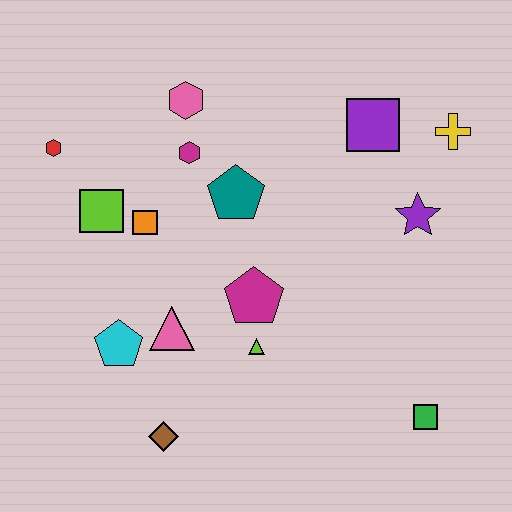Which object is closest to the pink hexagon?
The magenta hexagon is closest to the pink hexagon.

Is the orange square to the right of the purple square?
No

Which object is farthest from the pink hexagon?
The green square is farthest from the pink hexagon.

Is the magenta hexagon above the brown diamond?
Yes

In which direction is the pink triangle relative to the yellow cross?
The pink triangle is to the left of the yellow cross.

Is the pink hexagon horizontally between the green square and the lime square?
Yes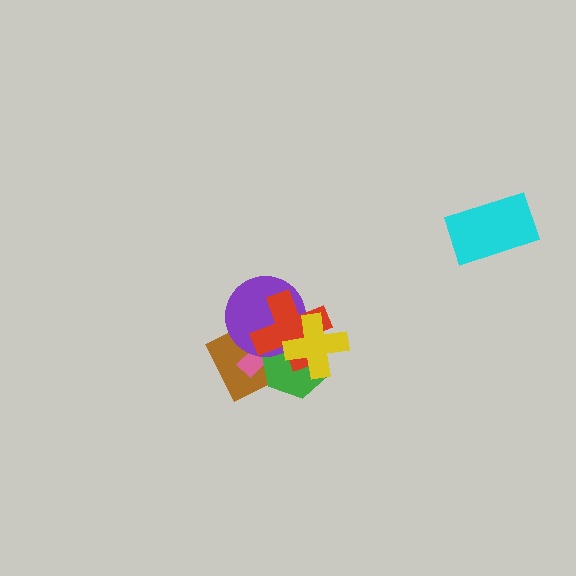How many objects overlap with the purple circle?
5 objects overlap with the purple circle.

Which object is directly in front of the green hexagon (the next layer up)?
The purple circle is directly in front of the green hexagon.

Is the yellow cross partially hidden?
No, no other shape covers it.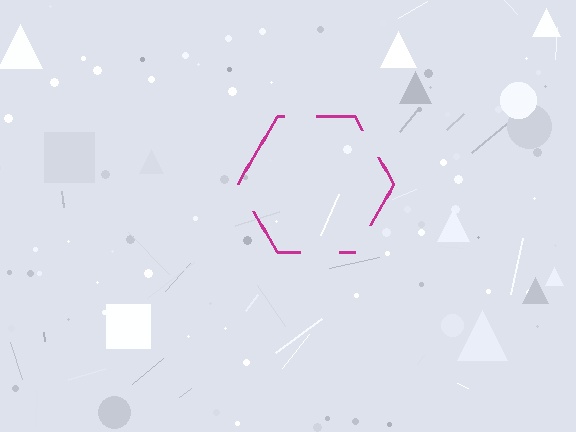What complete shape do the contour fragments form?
The contour fragments form a hexagon.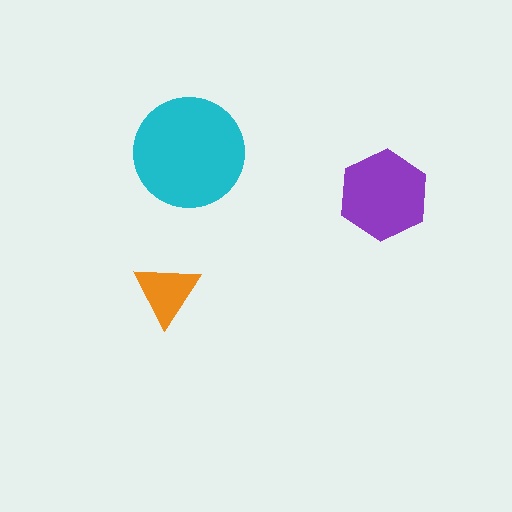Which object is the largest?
The cyan circle.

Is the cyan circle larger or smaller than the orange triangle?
Larger.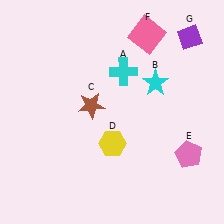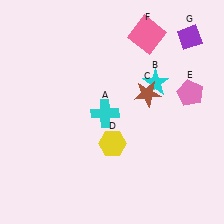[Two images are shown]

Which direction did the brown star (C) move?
The brown star (C) moved right.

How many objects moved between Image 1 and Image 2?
3 objects moved between the two images.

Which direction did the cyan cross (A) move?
The cyan cross (A) moved down.